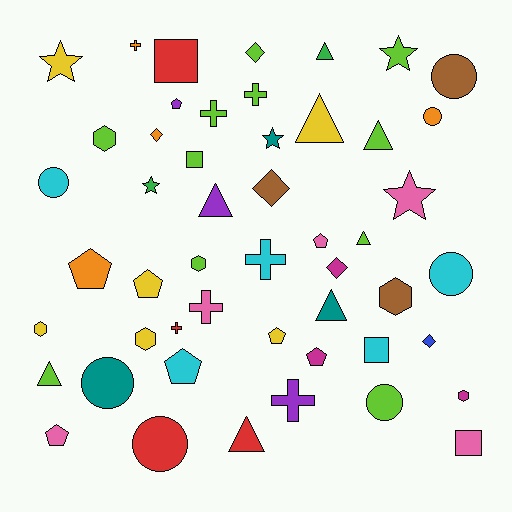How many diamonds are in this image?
There are 5 diamonds.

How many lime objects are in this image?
There are 11 lime objects.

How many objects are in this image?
There are 50 objects.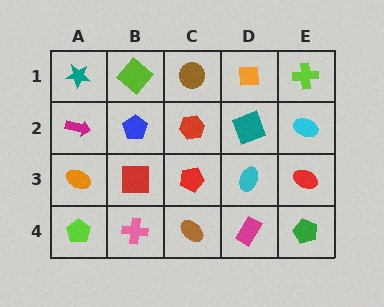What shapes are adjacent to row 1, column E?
A cyan ellipse (row 2, column E), an orange square (row 1, column D).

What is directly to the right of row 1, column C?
An orange square.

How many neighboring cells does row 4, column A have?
2.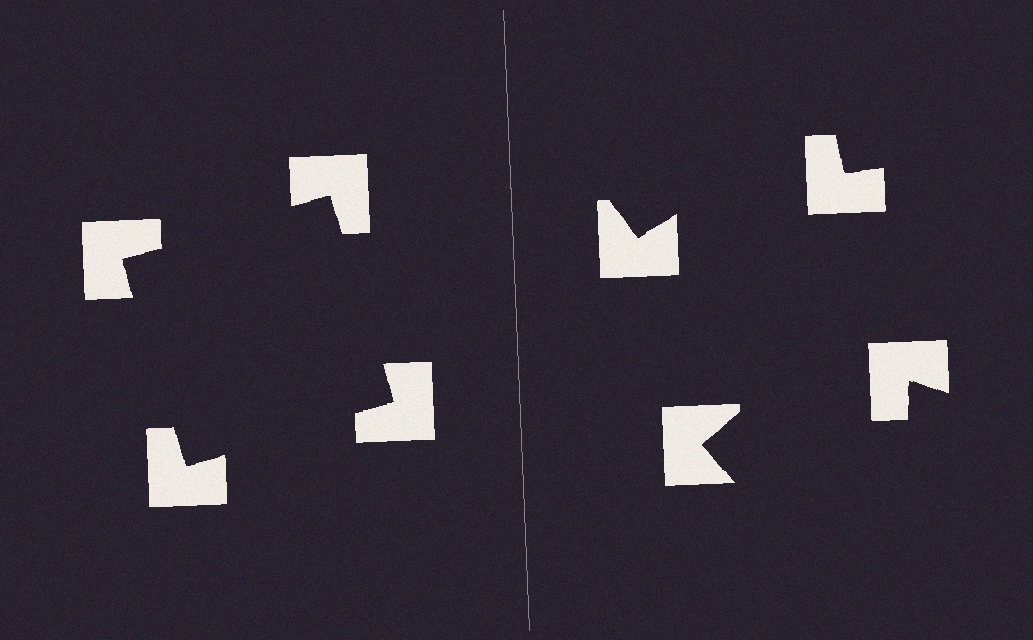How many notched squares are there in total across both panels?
8 — 4 on each side.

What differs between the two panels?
The notched squares are positioned identically on both sides; only the wedge orientations differ. On the left they align to a square; on the right they are misaligned.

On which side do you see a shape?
An illusory square appears on the left side. On the right side the wedge cuts are rotated, so no coherent shape forms.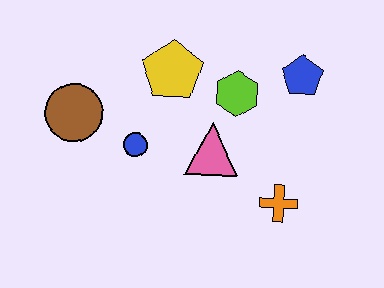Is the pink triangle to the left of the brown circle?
No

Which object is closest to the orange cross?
The pink triangle is closest to the orange cross.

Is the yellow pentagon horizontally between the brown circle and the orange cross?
Yes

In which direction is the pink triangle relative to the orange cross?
The pink triangle is to the left of the orange cross.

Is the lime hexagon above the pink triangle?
Yes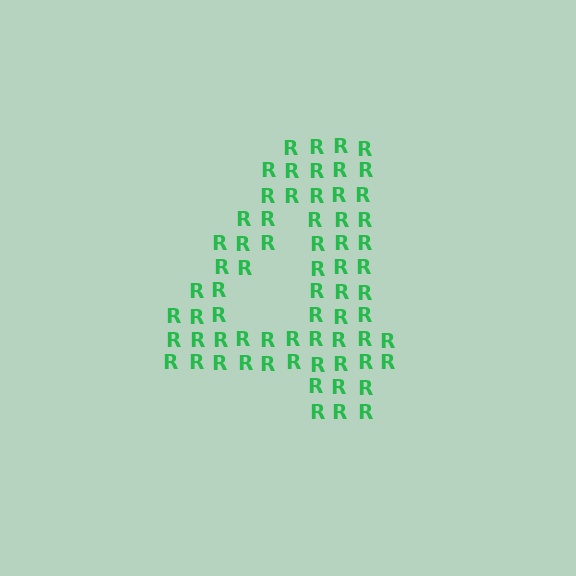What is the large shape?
The large shape is the digit 4.